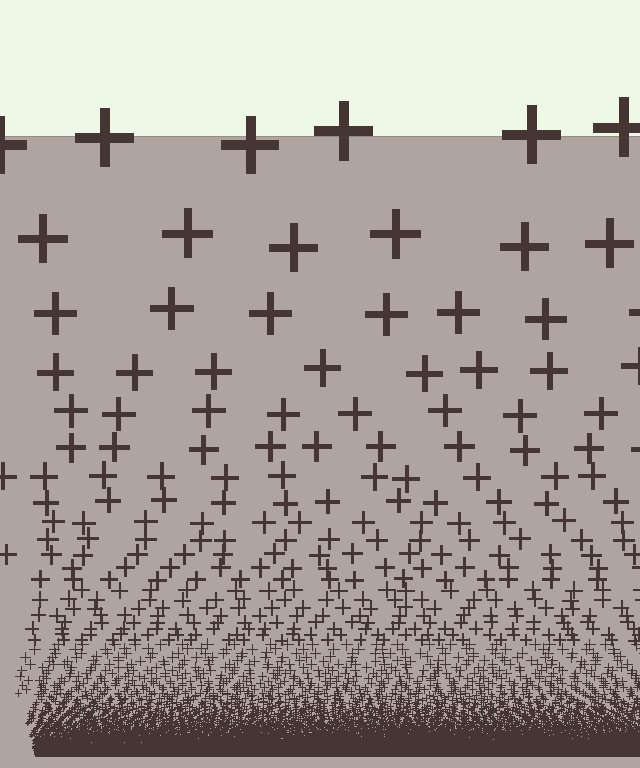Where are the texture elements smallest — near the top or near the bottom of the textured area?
Near the bottom.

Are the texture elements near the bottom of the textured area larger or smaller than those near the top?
Smaller. The gradient is inverted — elements near the bottom are smaller and denser.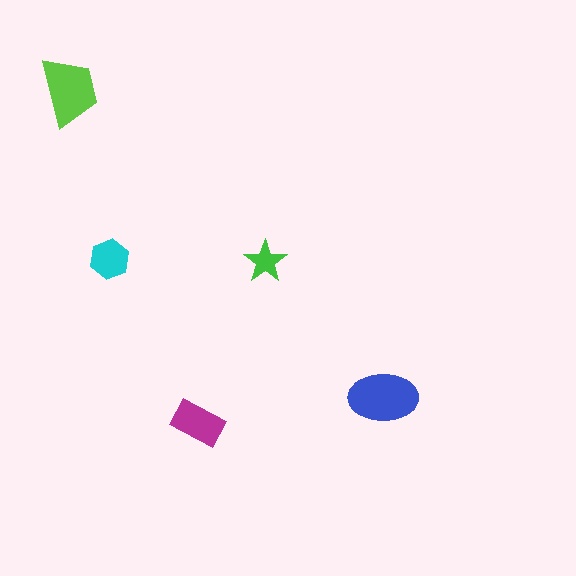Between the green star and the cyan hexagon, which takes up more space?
The cyan hexagon.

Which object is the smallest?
The green star.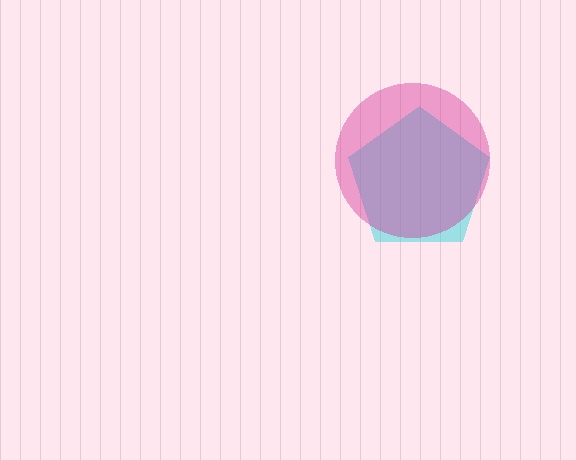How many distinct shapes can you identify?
There are 2 distinct shapes: a cyan pentagon, a magenta circle.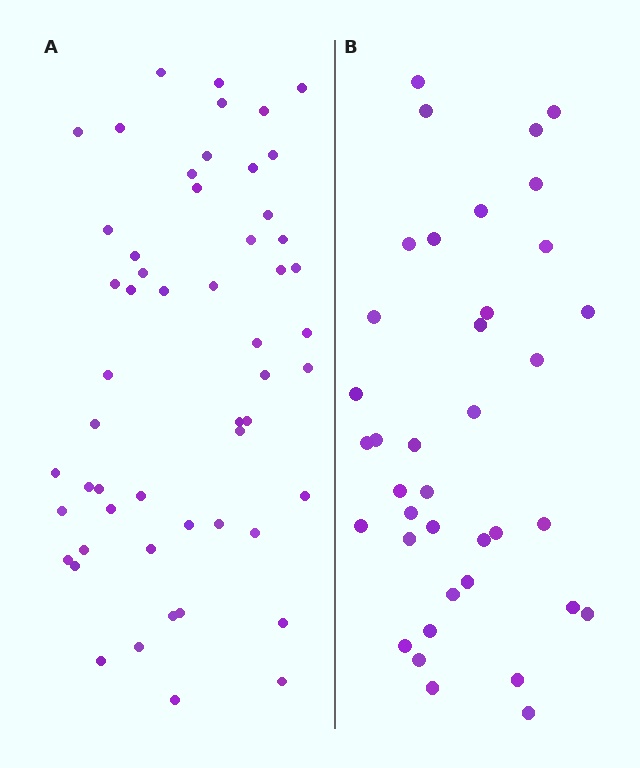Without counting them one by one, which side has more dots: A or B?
Region A (the left region) has more dots.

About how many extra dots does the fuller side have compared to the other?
Region A has approximately 15 more dots than region B.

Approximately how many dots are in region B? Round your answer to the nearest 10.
About 40 dots. (The exact count is 38, which rounds to 40.)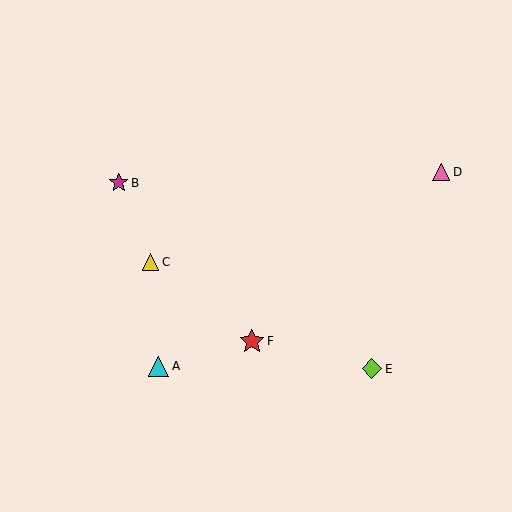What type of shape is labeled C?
Shape C is a yellow triangle.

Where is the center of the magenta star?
The center of the magenta star is at (119, 183).